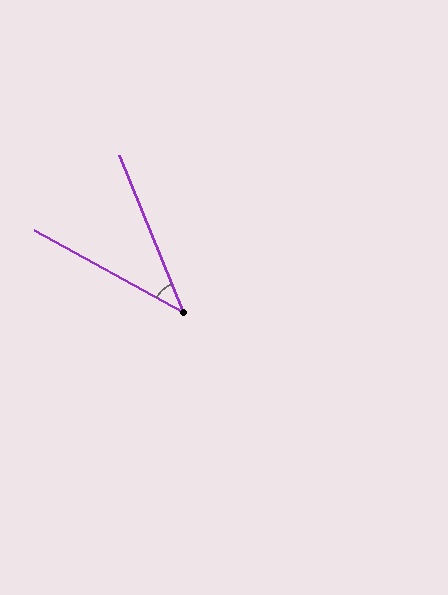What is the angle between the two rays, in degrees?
Approximately 39 degrees.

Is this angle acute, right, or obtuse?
It is acute.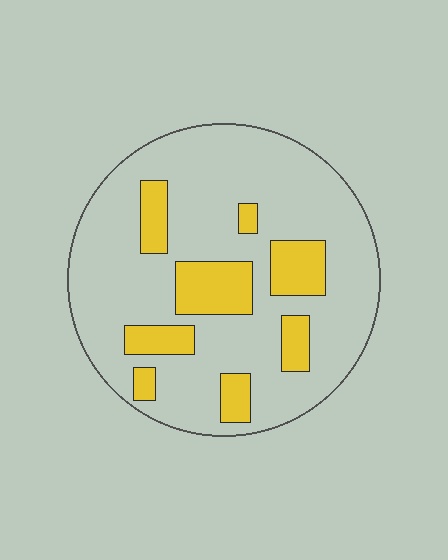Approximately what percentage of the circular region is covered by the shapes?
Approximately 20%.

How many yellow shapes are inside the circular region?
8.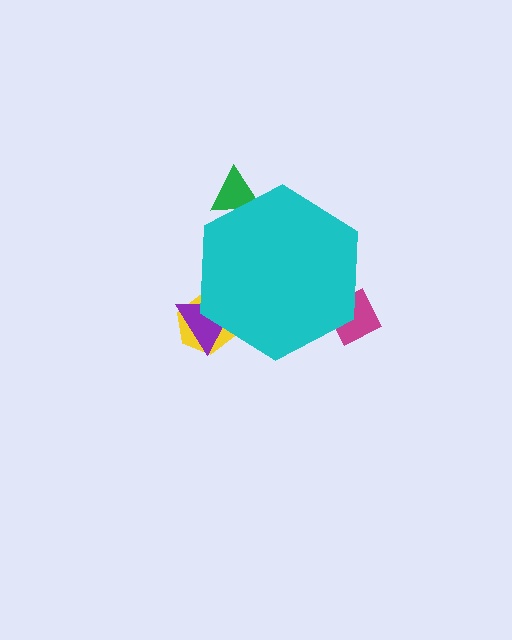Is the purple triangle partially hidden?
Yes, the purple triangle is partially hidden behind the cyan hexagon.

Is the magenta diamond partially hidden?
Yes, the magenta diamond is partially hidden behind the cyan hexagon.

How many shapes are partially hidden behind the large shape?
4 shapes are partially hidden.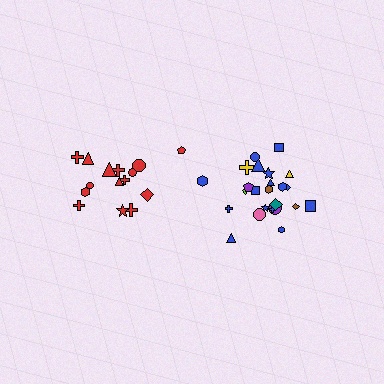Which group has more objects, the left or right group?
The right group.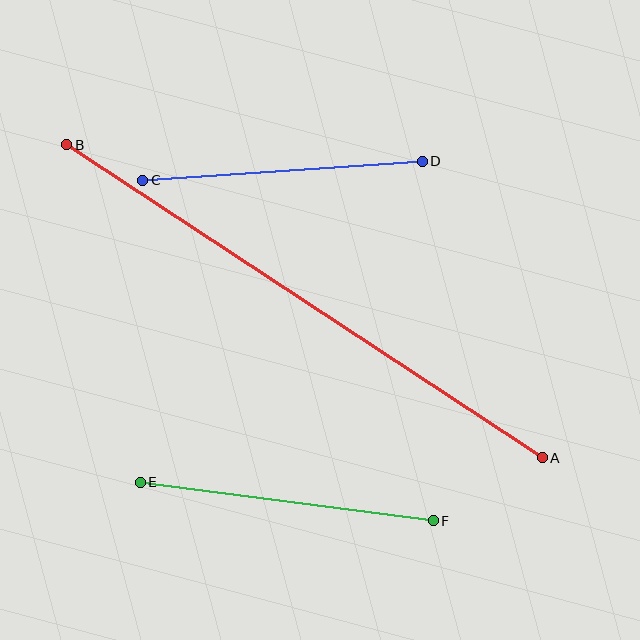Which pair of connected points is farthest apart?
Points A and B are farthest apart.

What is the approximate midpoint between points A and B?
The midpoint is at approximately (304, 301) pixels.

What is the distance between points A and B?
The distance is approximately 570 pixels.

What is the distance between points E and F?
The distance is approximately 296 pixels.